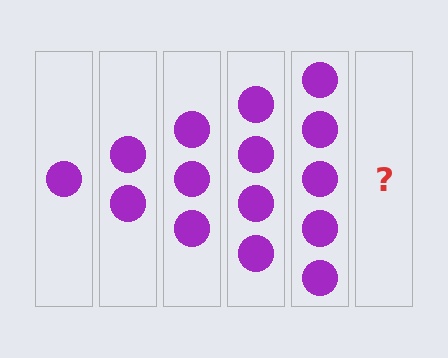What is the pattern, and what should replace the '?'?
The pattern is that each step adds one more circle. The '?' should be 6 circles.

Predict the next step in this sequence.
The next step is 6 circles.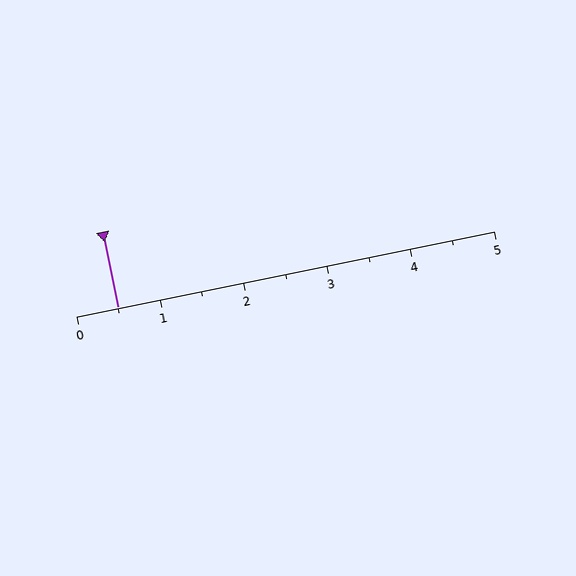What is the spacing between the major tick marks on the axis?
The major ticks are spaced 1 apart.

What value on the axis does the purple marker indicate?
The marker indicates approximately 0.5.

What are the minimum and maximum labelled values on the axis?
The axis runs from 0 to 5.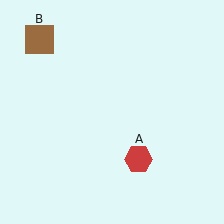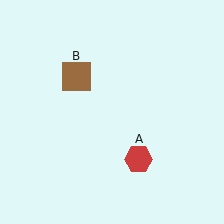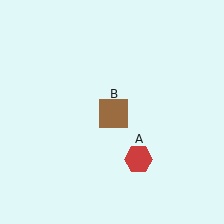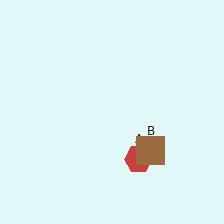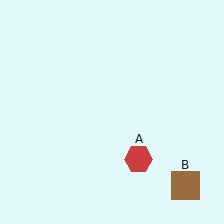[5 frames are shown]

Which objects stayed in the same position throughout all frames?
Red hexagon (object A) remained stationary.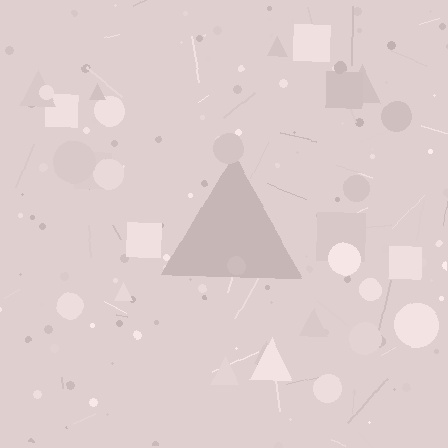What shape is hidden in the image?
A triangle is hidden in the image.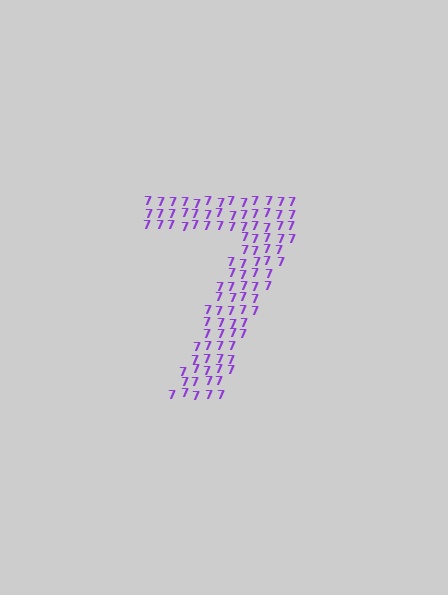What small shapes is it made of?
It is made of small digit 7's.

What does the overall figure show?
The overall figure shows the digit 7.